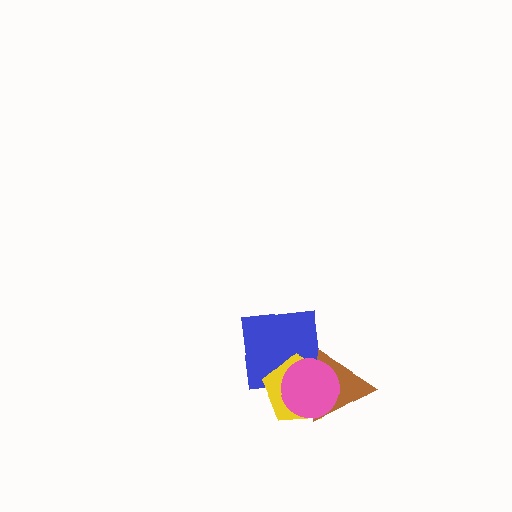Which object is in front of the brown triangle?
The pink circle is in front of the brown triangle.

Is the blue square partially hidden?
Yes, it is partially covered by another shape.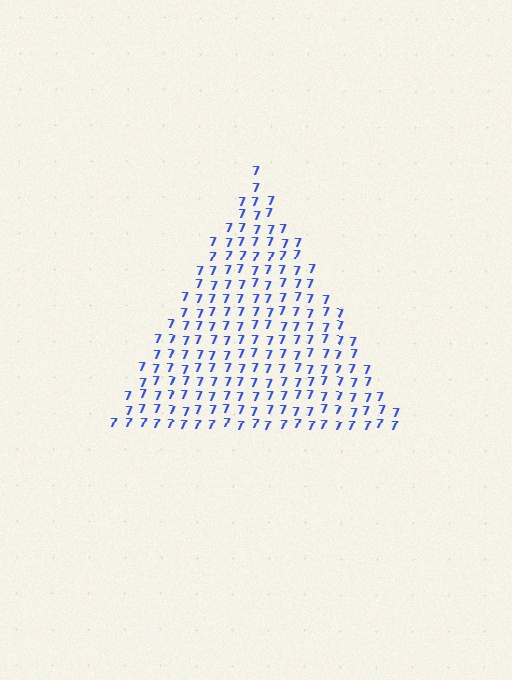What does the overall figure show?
The overall figure shows a triangle.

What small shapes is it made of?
It is made of small digit 7's.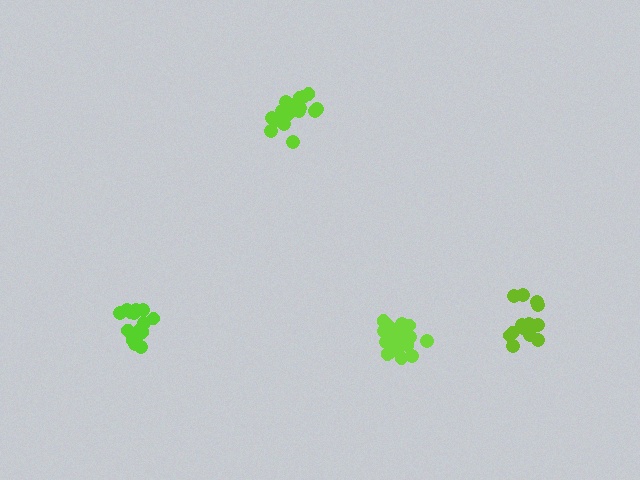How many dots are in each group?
Group 1: 16 dots, Group 2: 19 dots, Group 3: 21 dots, Group 4: 15 dots (71 total).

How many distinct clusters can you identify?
There are 4 distinct clusters.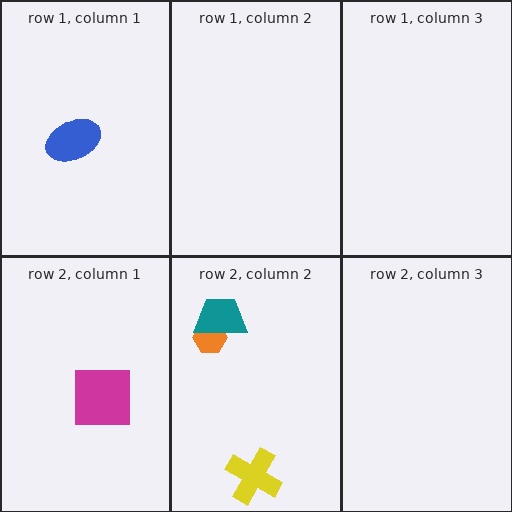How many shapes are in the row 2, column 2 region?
3.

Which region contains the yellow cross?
The row 2, column 2 region.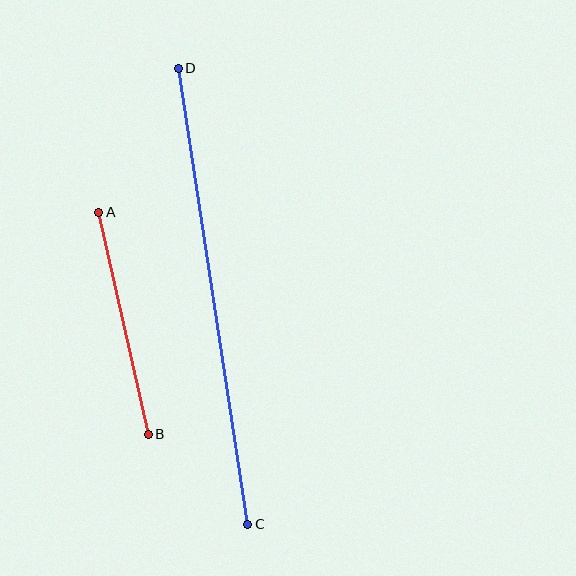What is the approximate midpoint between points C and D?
The midpoint is at approximately (213, 296) pixels.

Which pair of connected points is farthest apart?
Points C and D are farthest apart.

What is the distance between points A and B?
The distance is approximately 227 pixels.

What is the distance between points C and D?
The distance is approximately 461 pixels.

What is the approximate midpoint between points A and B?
The midpoint is at approximately (124, 323) pixels.